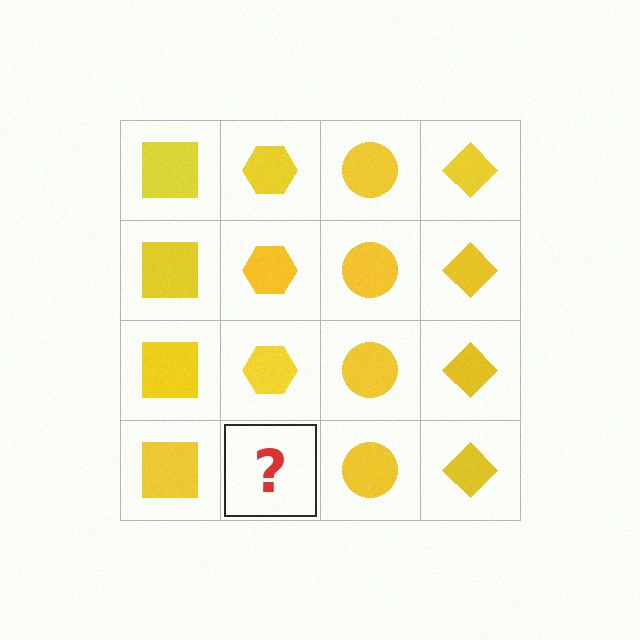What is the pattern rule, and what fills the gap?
The rule is that each column has a consistent shape. The gap should be filled with a yellow hexagon.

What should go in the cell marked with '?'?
The missing cell should contain a yellow hexagon.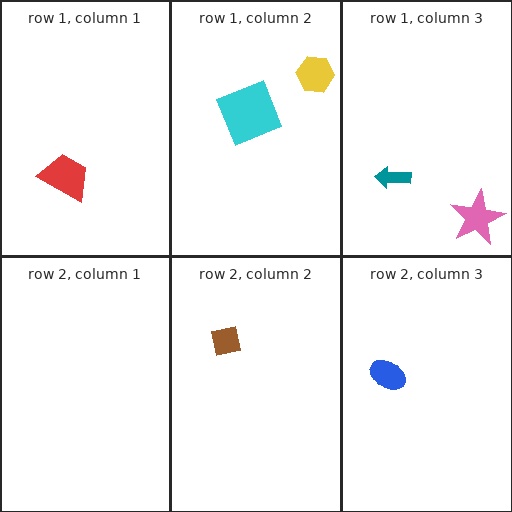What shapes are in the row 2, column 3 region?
The blue ellipse.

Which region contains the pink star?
The row 1, column 3 region.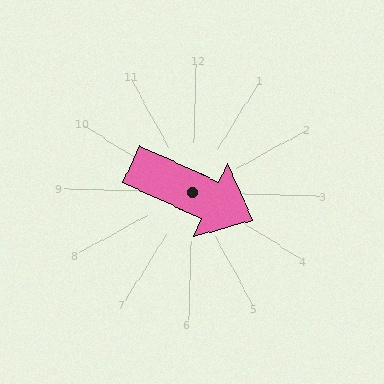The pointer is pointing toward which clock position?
Roughly 4 o'clock.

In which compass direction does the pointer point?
Southeast.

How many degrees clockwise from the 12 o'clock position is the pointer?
Approximately 113 degrees.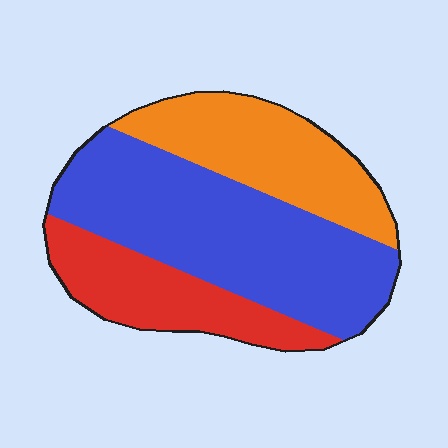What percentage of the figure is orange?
Orange takes up about one quarter (1/4) of the figure.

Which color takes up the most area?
Blue, at roughly 50%.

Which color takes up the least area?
Red, at roughly 20%.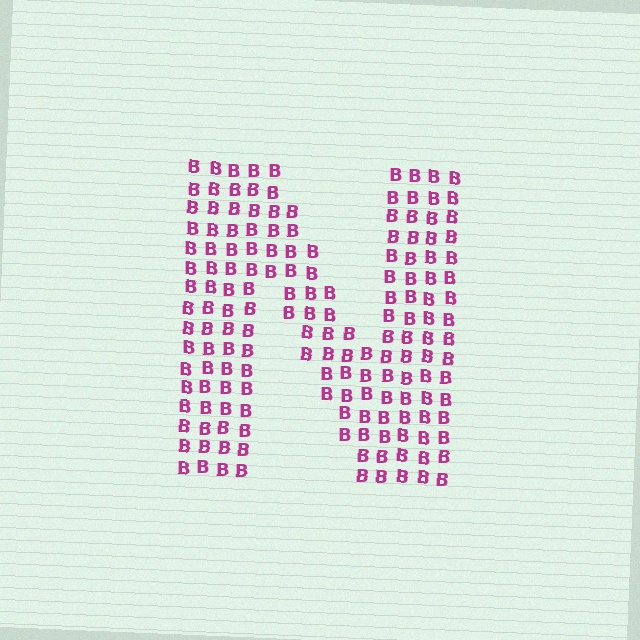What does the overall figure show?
The overall figure shows the letter N.